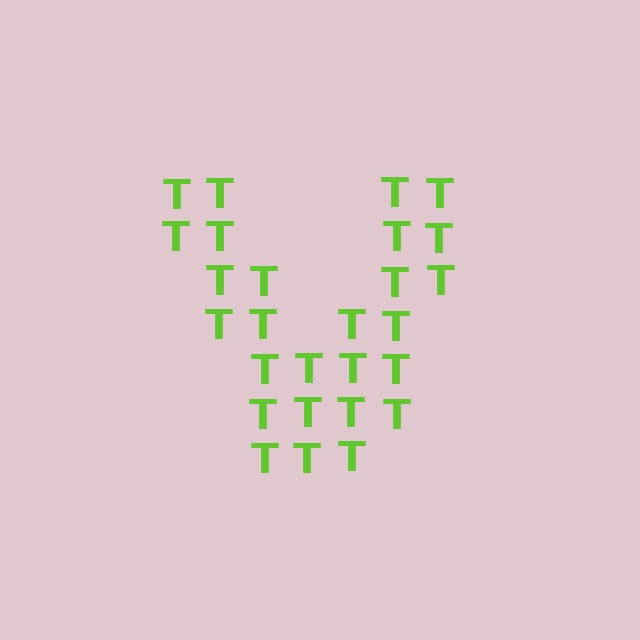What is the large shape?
The large shape is the letter V.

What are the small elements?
The small elements are letter T's.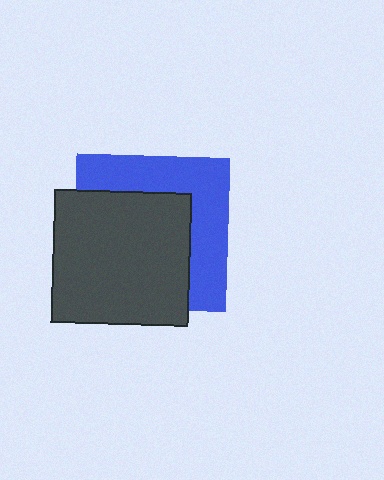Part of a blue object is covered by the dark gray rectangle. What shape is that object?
It is a square.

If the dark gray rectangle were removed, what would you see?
You would see the complete blue square.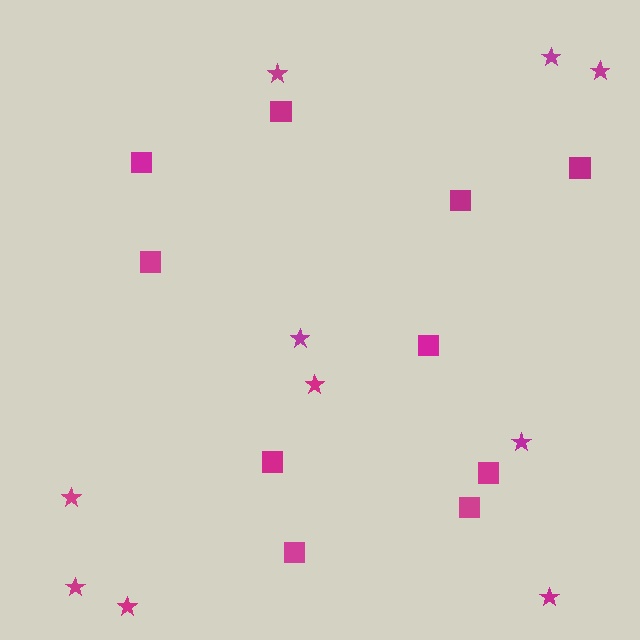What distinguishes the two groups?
There are 2 groups: one group of squares (10) and one group of stars (10).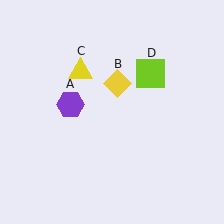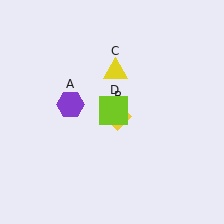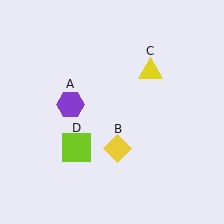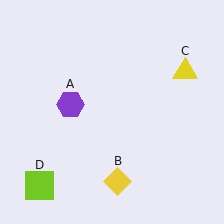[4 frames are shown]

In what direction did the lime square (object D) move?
The lime square (object D) moved down and to the left.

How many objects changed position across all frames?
3 objects changed position: yellow diamond (object B), yellow triangle (object C), lime square (object D).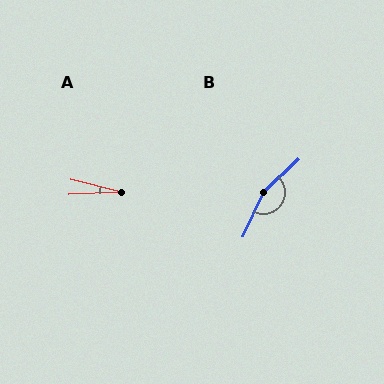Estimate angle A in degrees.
Approximately 17 degrees.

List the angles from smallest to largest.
A (17°), B (159°).